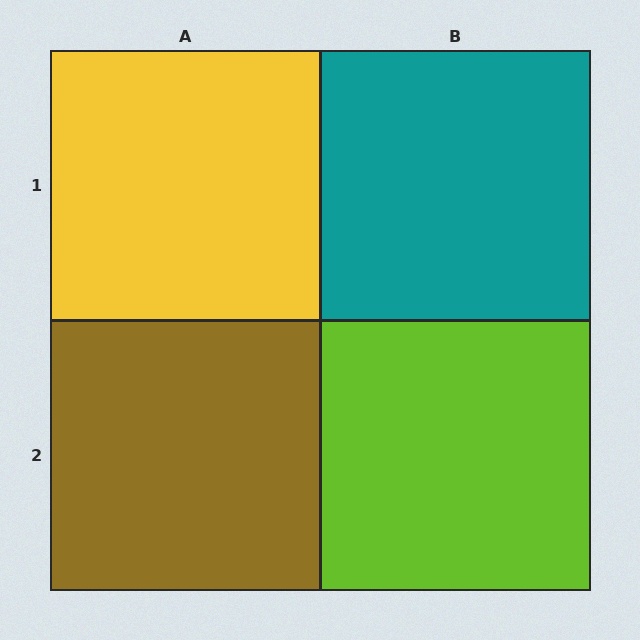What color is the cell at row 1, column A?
Yellow.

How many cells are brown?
1 cell is brown.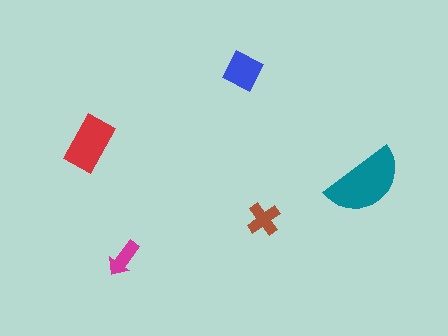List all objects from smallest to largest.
The magenta arrow, the brown cross, the blue diamond, the red rectangle, the teal semicircle.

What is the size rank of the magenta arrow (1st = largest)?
5th.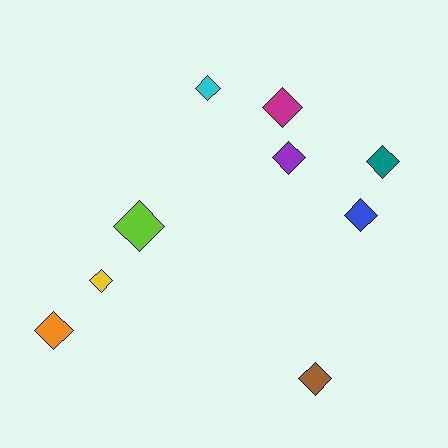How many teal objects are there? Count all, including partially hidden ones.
There is 1 teal object.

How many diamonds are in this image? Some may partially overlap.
There are 9 diamonds.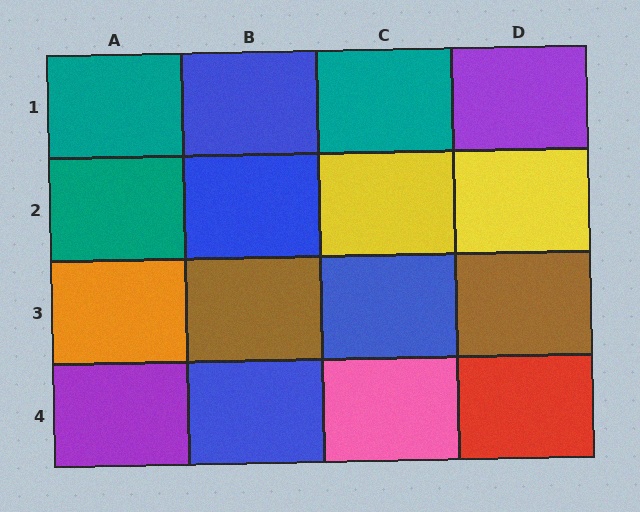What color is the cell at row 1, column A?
Teal.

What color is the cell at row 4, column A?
Purple.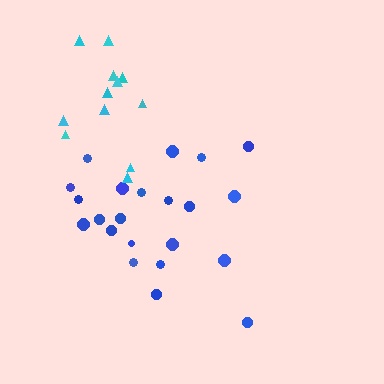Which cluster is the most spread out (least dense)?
Cyan.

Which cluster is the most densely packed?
Blue.